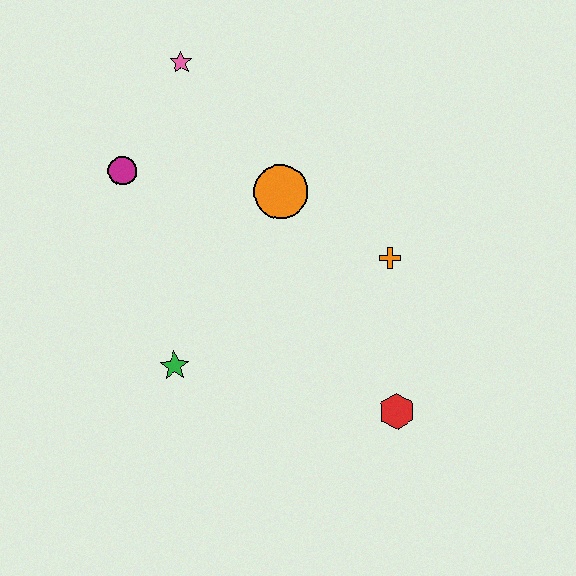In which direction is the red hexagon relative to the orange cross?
The red hexagon is below the orange cross.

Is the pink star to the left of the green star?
No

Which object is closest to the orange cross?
The orange circle is closest to the orange cross.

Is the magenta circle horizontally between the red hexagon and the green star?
No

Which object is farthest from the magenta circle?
The red hexagon is farthest from the magenta circle.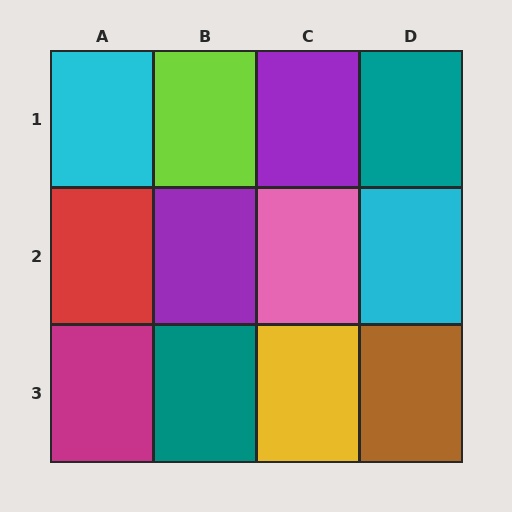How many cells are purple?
2 cells are purple.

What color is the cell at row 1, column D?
Teal.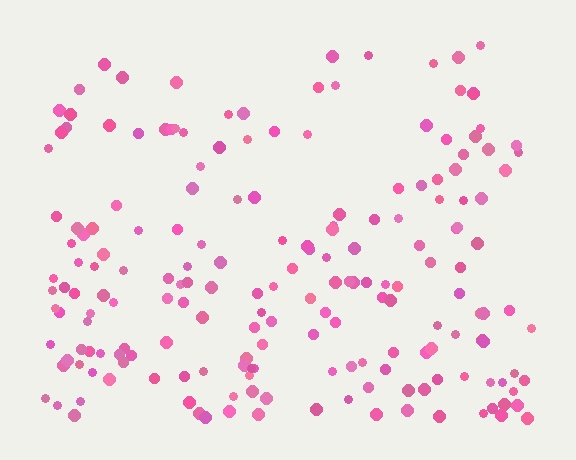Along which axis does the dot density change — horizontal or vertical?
Vertical.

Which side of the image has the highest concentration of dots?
The bottom.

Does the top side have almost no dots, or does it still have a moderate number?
Still a moderate number, just noticeably fewer than the bottom.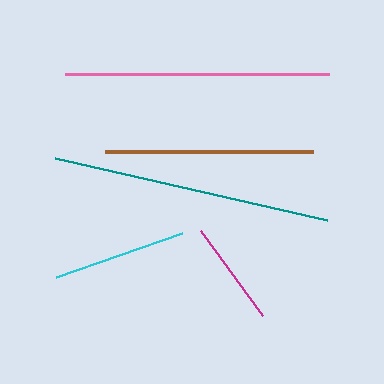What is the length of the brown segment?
The brown segment is approximately 208 pixels long.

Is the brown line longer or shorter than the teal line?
The teal line is longer than the brown line.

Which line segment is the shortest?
The magenta line is the shortest at approximately 105 pixels.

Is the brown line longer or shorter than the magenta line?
The brown line is longer than the magenta line.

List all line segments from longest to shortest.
From longest to shortest: teal, pink, brown, cyan, magenta.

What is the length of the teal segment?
The teal segment is approximately 279 pixels long.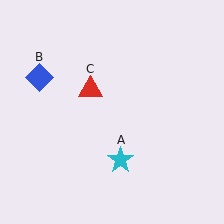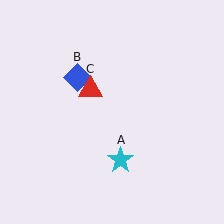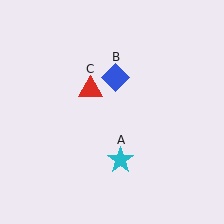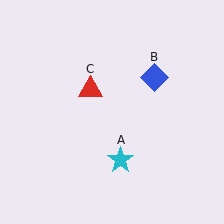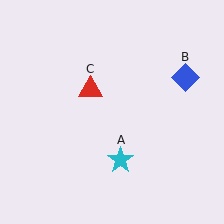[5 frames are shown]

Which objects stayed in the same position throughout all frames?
Cyan star (object A) and red triangle (object C) remained stationary.